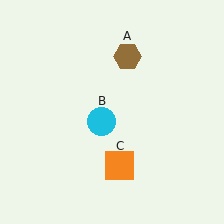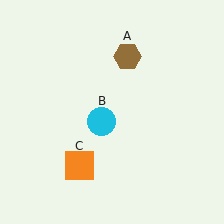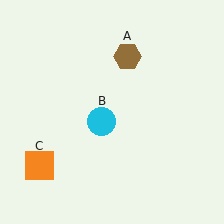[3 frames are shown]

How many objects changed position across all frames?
1 object changed position: orange square (object C).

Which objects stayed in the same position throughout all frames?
Brown hexagon (object A) and cyan circle (object B) remained stationary.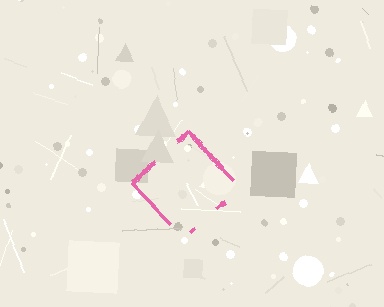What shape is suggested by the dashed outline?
The dashed outline suggests a diamond.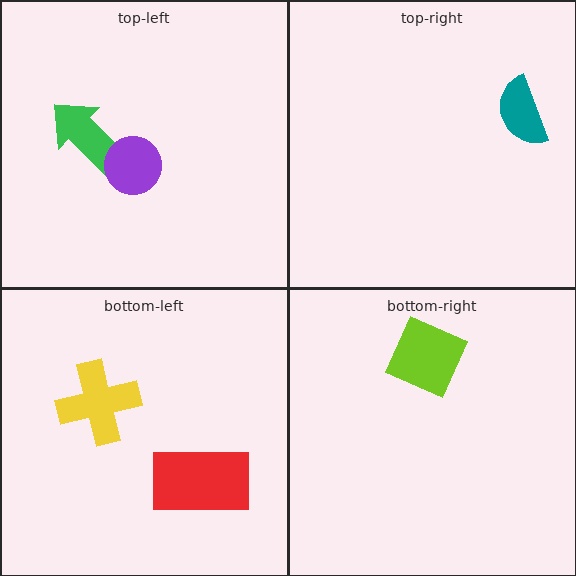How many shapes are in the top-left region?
2.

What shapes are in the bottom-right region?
The lime square.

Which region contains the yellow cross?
The bottom-left region.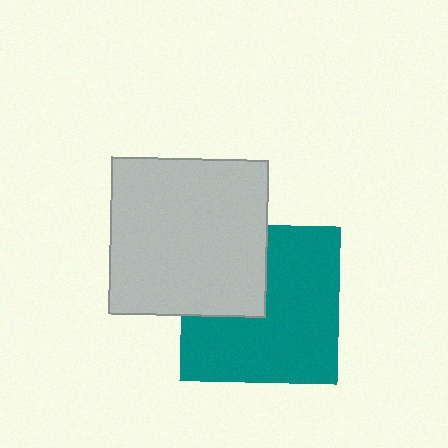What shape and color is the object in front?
The object in front is a light gray square.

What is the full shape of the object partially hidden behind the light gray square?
The partially hidden object is a teal square.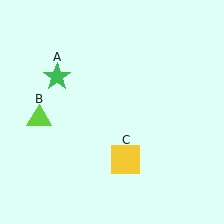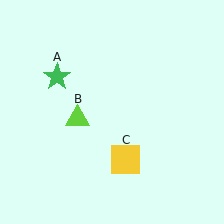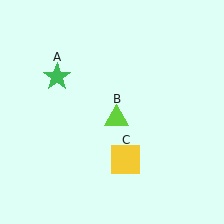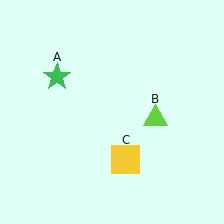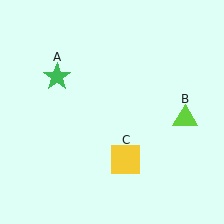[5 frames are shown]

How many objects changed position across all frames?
1 object changed position: lime triangle (object B).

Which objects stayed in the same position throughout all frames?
Green star (object A) and yellow square (object C) remained stationary.